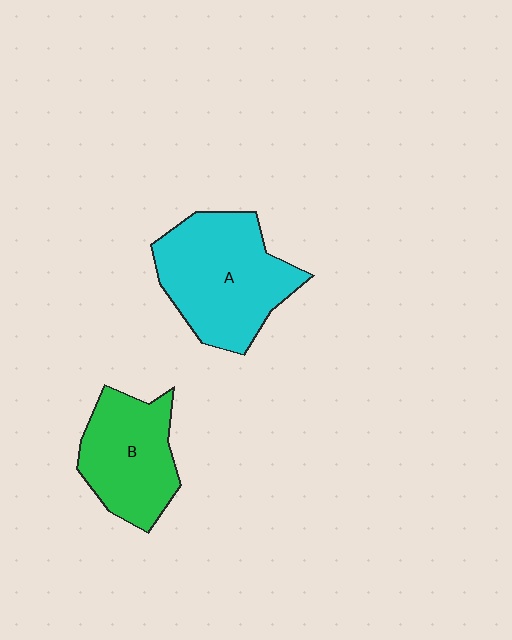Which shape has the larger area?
Shape A (cyan).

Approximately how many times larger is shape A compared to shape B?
Approximately 1.3 times.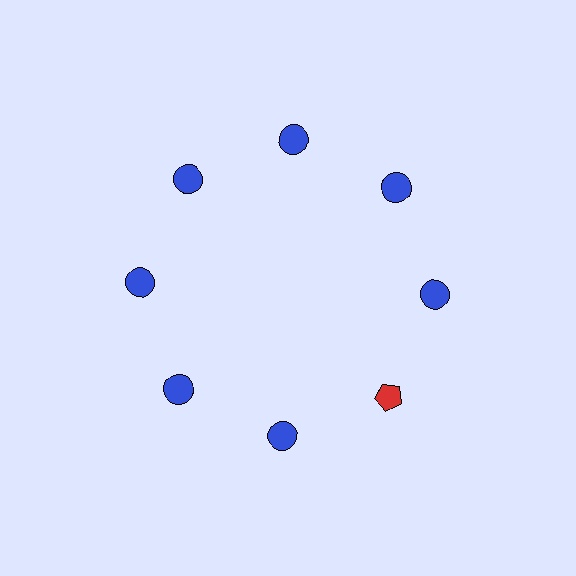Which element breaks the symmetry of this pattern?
The red pentagon at roughly the 4 o'clock position breaks the symmetry. All other shapes are blue circles.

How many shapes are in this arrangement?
There are 8 shapes arranged in a ring pattern.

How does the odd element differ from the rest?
It differs in both color (red instead of blue) and shape (pentagon instead of circle).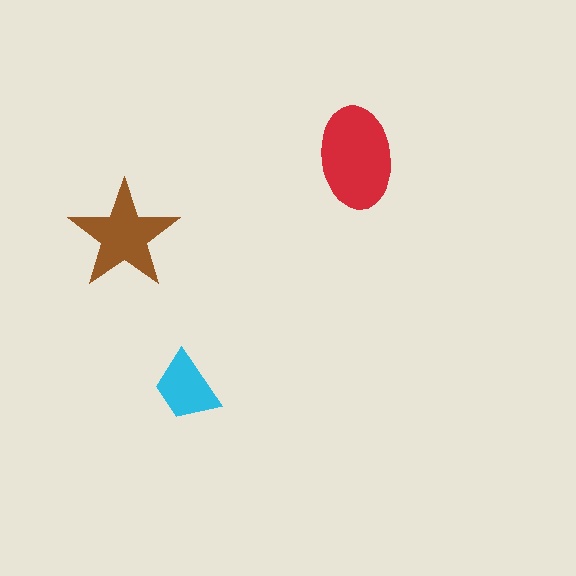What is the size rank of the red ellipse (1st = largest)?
1st.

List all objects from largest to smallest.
The red ellipse, the brown star, the cyan trapezoid.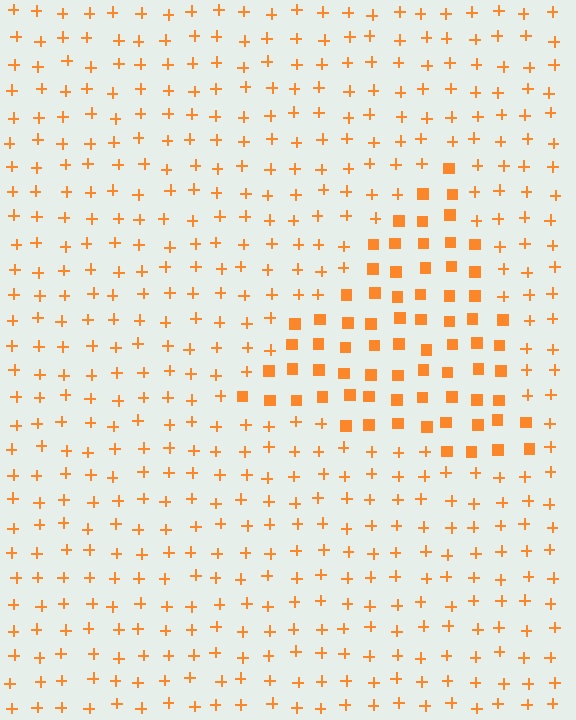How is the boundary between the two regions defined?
The boundary is defined by a change in element shape: squares inside vs. plus signs outside. All elements share the same color and spacing.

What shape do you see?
I see a triangle.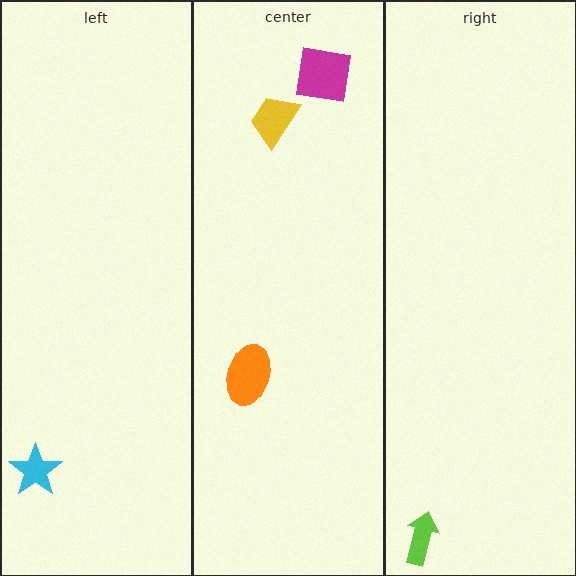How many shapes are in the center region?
3.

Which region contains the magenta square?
The center region.